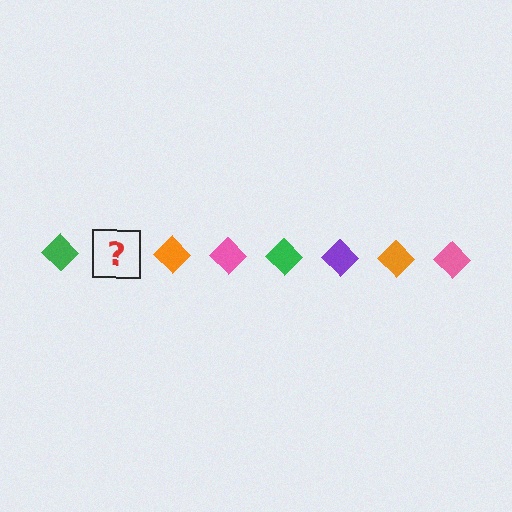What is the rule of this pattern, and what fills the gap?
The rule is that the pattern cycles through green, purple, orange, pink diamonds. The gap should be filled with a purple diamond.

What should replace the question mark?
The question mark should be replaced with a purple diamond.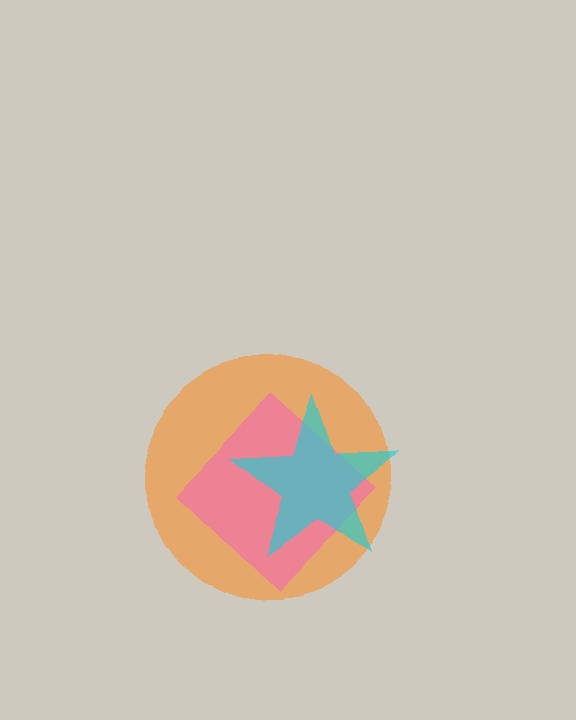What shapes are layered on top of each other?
The layered shapes are: an orange circle, a pink diamond, a cyan star.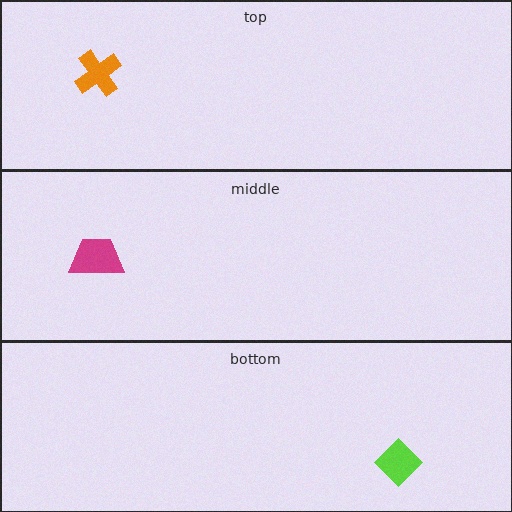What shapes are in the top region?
The orange cross.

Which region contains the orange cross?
The top region.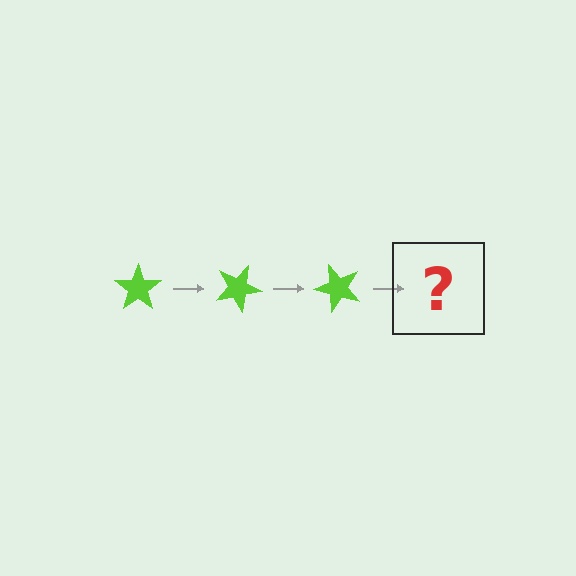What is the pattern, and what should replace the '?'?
The pattern is that the star rotates 25 degrees each step. The '?' should be a lime star rotated 75 degrees.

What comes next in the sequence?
The next element should be a lime star rotated 75 degrees.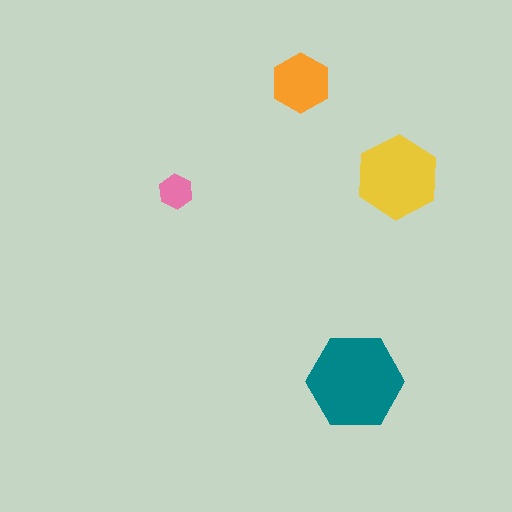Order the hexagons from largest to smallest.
the teal one, the yellow one, the orange one, the pink one.